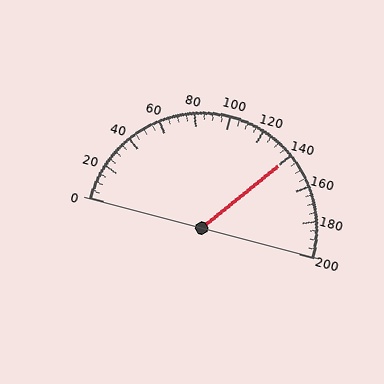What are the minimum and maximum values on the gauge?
The gauge ranges from 0 to 200.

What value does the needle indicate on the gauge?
The needle indicates approximately 140.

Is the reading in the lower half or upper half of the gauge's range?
The reading is in the upper half of the range (0 to 200).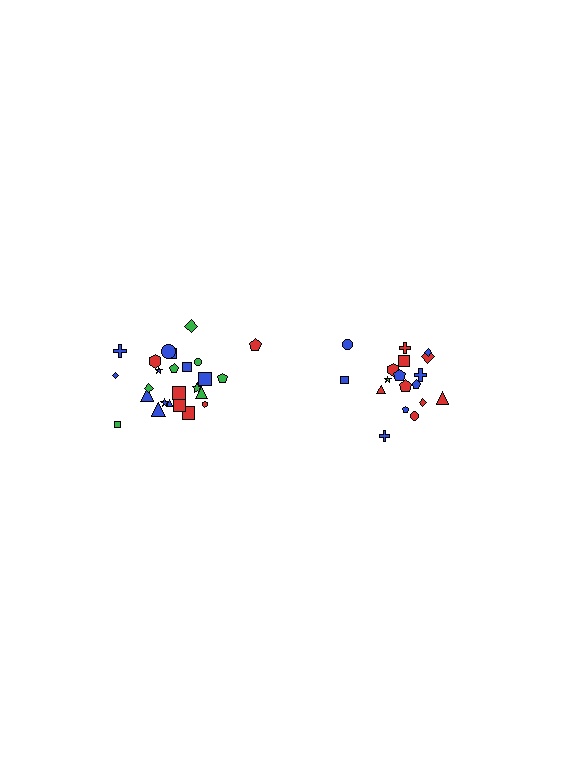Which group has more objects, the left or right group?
The left group.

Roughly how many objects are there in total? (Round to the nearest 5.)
Roughly 45 objects in total.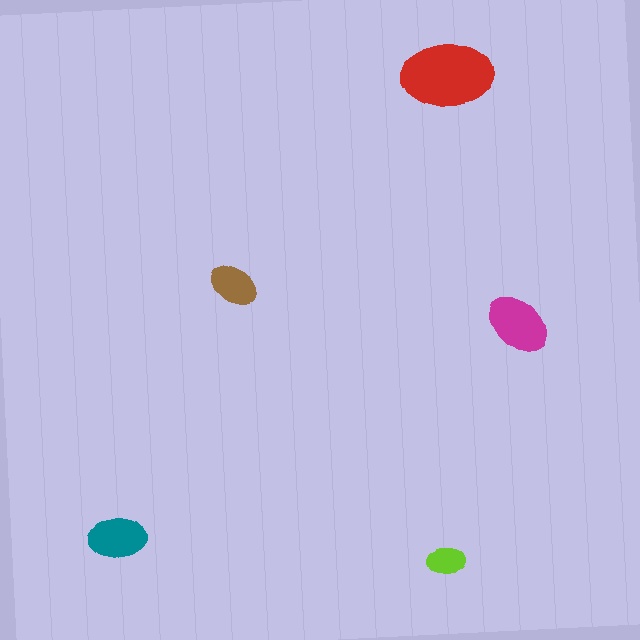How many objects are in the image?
There are 5 objects in the image.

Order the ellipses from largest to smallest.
the red one, the magenta one, the teal one, the brown one, the lime one.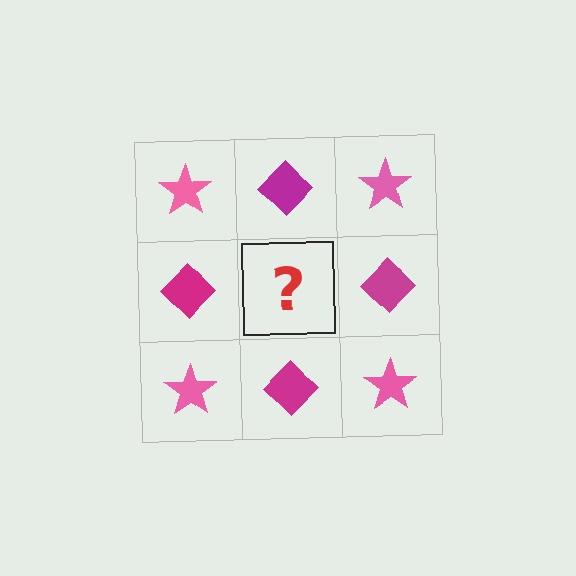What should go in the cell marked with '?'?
The missing cell should contain a pink star.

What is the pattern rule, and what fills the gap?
The rule is that it alternates pink star and magenta diamond in a checkerboard pattern. The gap should be filled with a pink star.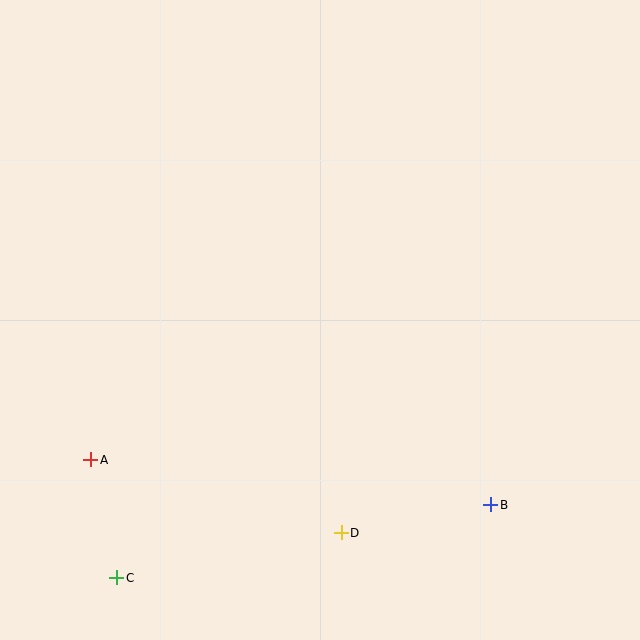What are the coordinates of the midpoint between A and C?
The midpoint between A and C is at (104, 519).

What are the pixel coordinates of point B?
Point B is at (491, 505).